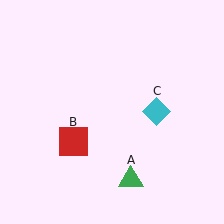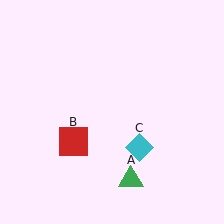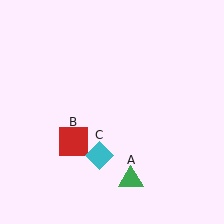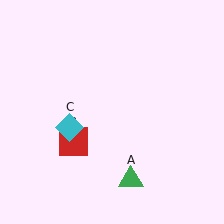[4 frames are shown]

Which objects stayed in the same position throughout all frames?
Green triangle (object A) and red square (object B) remained stationary.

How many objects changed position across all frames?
1 object changed position: cyan diamond (object C).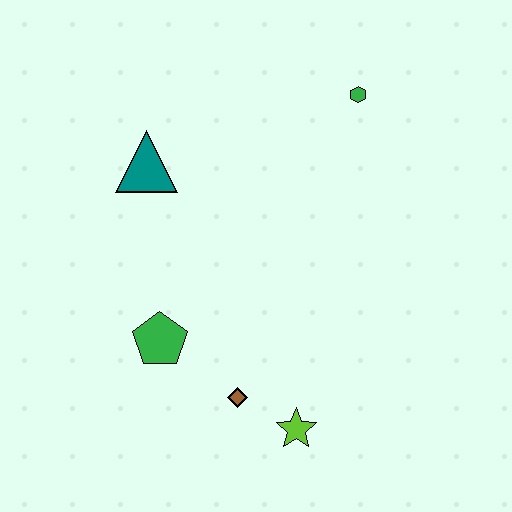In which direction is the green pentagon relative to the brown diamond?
The green pentagon is to the left of the brown diamond.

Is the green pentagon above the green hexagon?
No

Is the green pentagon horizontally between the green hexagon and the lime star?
No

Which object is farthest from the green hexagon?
The lime star is farthest from the green hexagon.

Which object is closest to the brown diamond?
The lime star is closest to the brown diamond.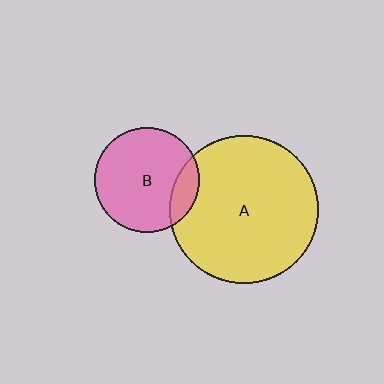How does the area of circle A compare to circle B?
Approximately 2.0 times.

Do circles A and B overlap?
Yes.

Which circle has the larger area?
Circle A (yellow).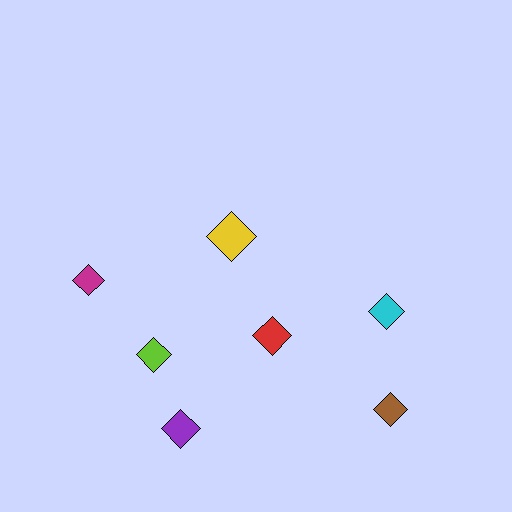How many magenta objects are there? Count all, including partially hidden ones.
There is 1 magenta object.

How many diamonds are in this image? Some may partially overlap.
There are 7 diamonds.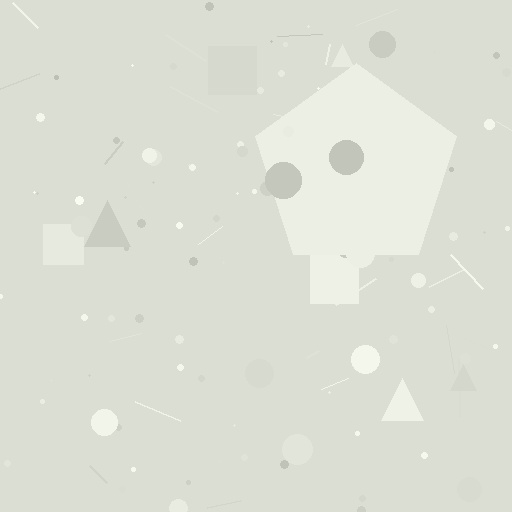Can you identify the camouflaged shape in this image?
The camouflaged shape is a pentagon.